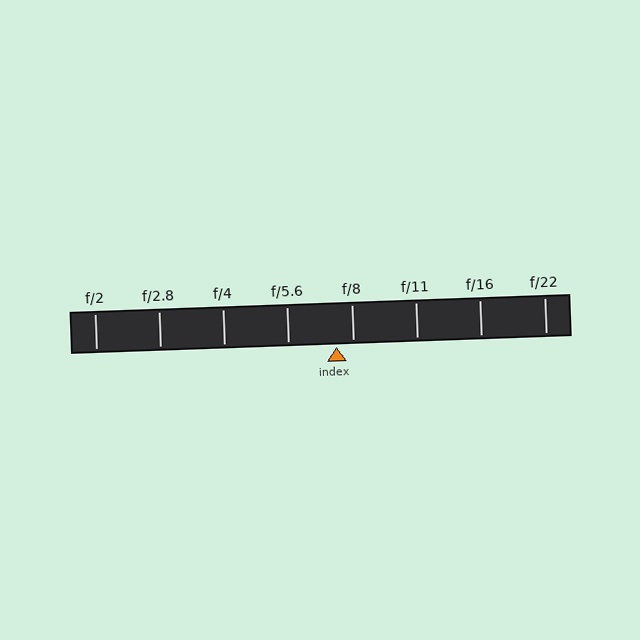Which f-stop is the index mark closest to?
The index mark is closest to f/8.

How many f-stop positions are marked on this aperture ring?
There are 8 f-stop positions marked.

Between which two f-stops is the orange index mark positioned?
The index mark is between f/5.6 and f/8.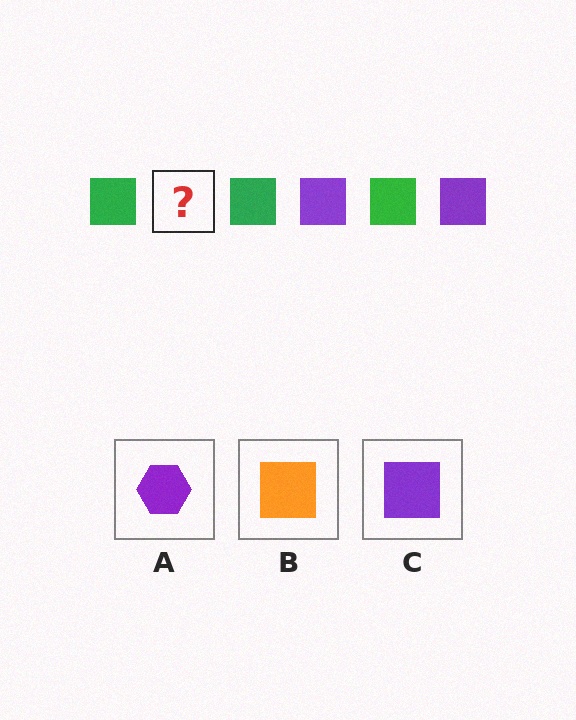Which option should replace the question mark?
Option C.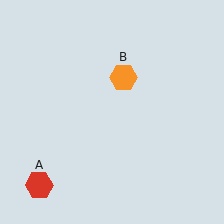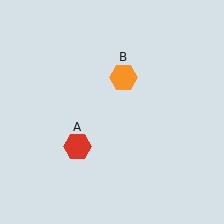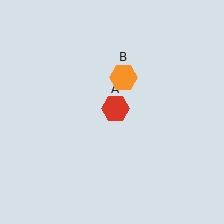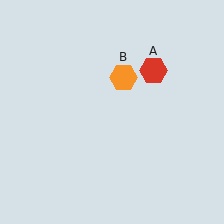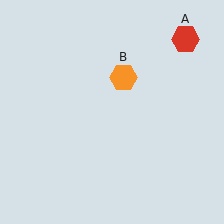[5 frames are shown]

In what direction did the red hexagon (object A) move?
The red hexagon (object A) moved up and to the right.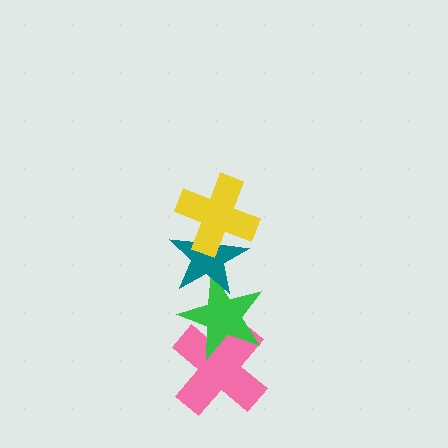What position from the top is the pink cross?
The pink cross is 4th from the top.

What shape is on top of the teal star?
The yellow cross is on top of the teal star.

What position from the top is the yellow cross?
The yellow cross is 1st from the top.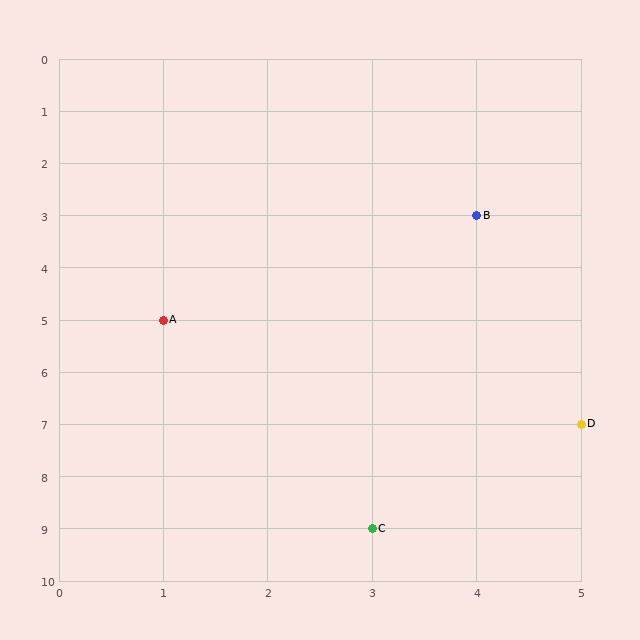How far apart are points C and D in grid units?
Points C and D are 2 columns and 2 rows apart (about 2.8 grid units diagonally).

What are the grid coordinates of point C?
Point C is at grid coordinates (3, 9).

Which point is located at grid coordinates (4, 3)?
Point B is at (4, 3).